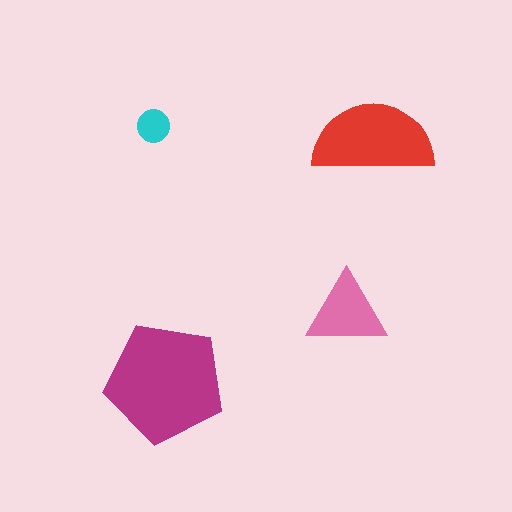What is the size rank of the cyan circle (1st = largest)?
4th.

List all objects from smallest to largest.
The cyan circle, the pink triangle, the red semicircle, the magenta pentagon.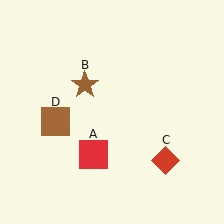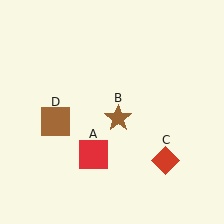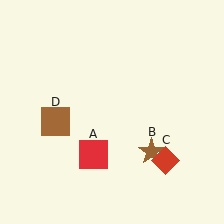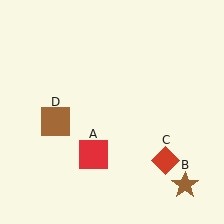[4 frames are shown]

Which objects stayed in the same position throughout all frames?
Red square (object A) and red diamond (object C) and brown square (object D) remained stationary.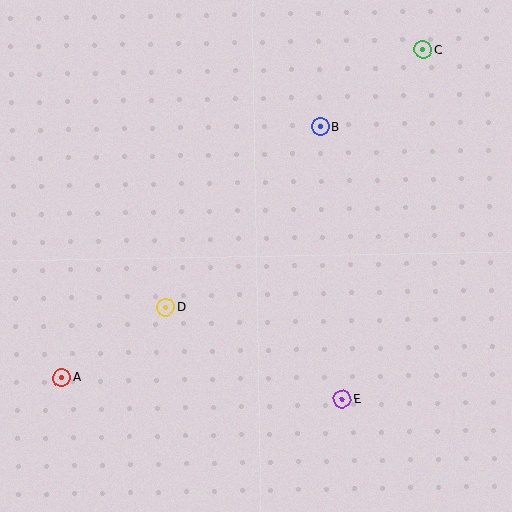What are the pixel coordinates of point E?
Point E is at (342, 399).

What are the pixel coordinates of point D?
Point D is at (166, 307).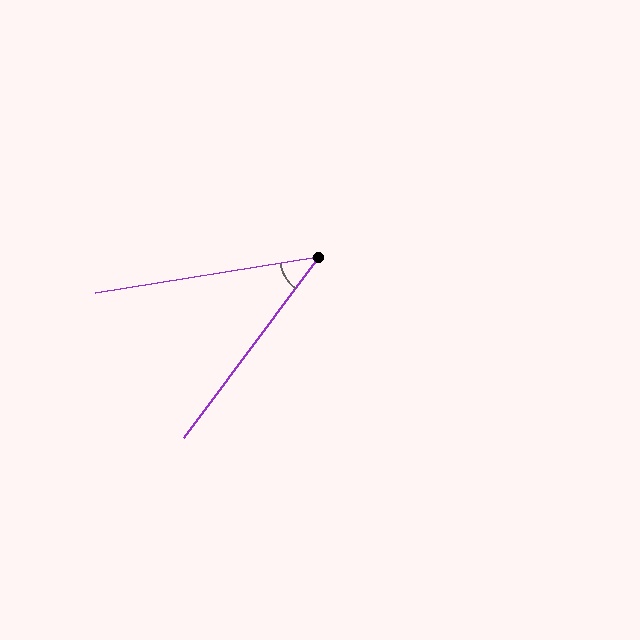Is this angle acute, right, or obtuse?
It is acute.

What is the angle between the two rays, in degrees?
Approximately 44 degrees.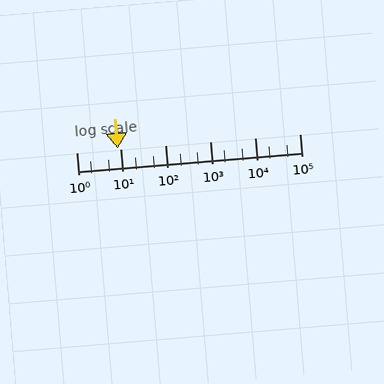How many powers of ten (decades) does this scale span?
The scale spans 5 decades, from 1 to 100000.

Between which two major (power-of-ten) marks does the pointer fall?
The pointer is between 1 and 10.